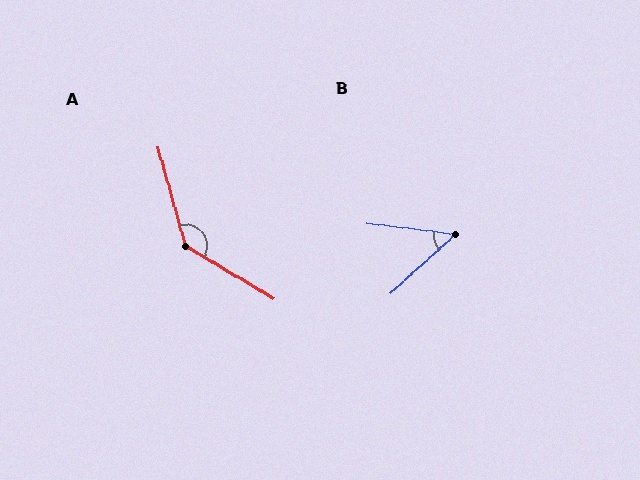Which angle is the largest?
A, at approximately 136 degrees.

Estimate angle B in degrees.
Approximately 49 degrees.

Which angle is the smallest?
B, at approximately 49 degrees.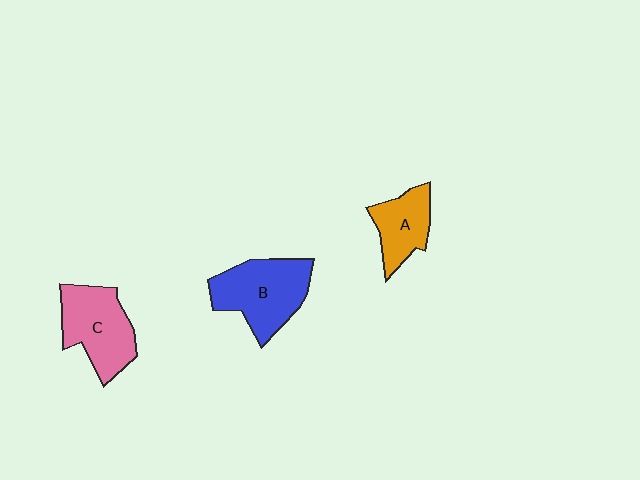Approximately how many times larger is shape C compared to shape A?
Approximately 1.4 times.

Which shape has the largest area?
Shape B (blue).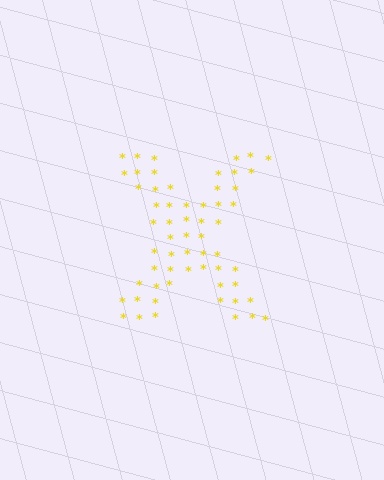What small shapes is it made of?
It is made of small asterisks.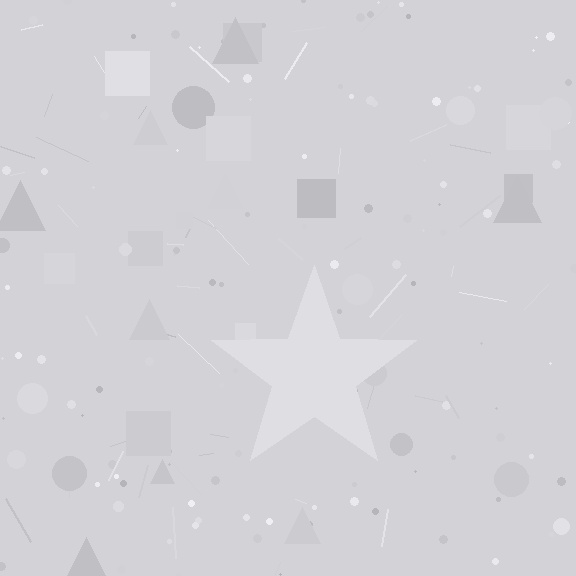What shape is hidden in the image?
A star is hidden in the image.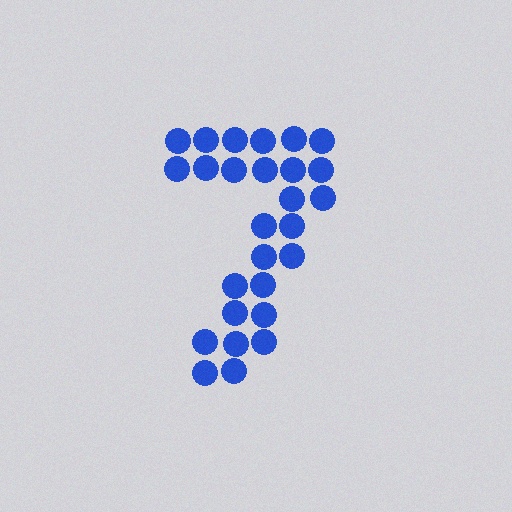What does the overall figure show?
The overall figure shows the digit 7.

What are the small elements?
The small elements are circles.